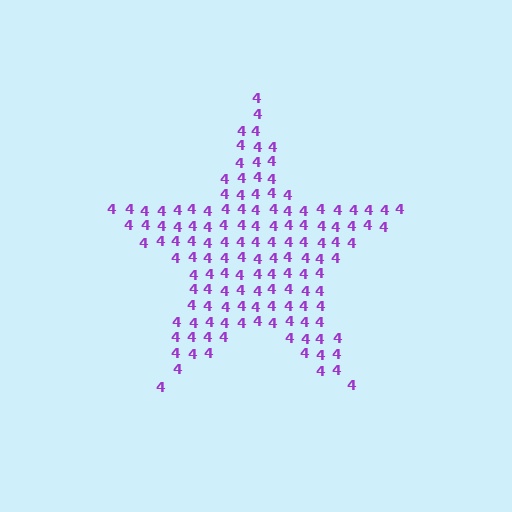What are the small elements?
The small elements are digit 4's.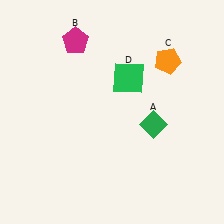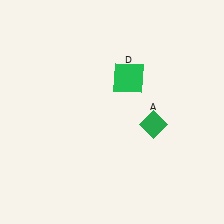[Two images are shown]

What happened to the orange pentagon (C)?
The orange pentagon (C) was removed in Image 2. It was in the top-right area of Image 1.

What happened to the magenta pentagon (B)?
The magenta pentagon (B) was removed in Image 2. It was in the top-left area of Image 1.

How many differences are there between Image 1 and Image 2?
There are 2 differences between the two images.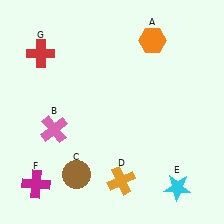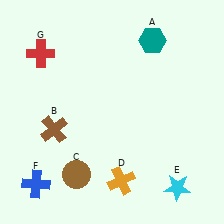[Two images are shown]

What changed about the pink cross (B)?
In Image 1, B is pink. In Image 2, it changed to brown.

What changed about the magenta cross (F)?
In Image 1, F is magenta. In Image 2, it changed to blue.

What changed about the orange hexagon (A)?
In Image 1, A is orange. In Image 2, it changed to teal.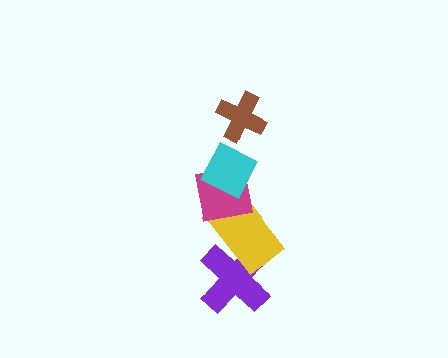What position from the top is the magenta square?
The magenta square is 3rd from the top.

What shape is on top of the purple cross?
The yellow rectangle is on top of the purple cross.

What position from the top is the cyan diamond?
The cyan diamond is 2nd from the top.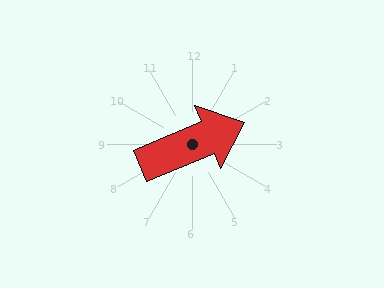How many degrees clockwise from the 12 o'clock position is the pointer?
Approximately 67 degrees.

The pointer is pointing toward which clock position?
Roughly 2 o'clock.